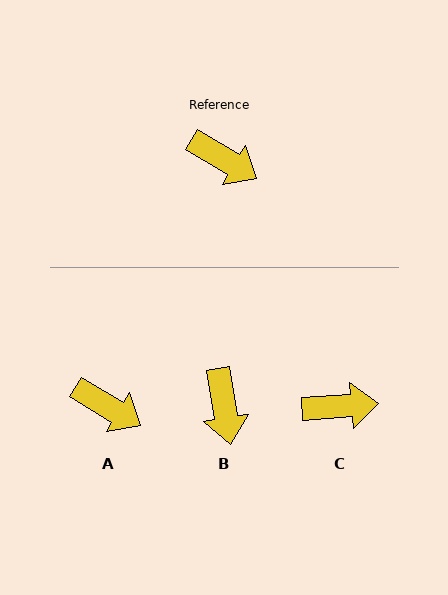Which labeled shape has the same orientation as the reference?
A.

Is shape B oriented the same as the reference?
No, it is off by about 50 degrees.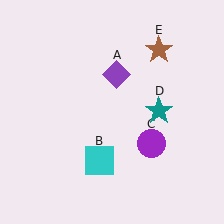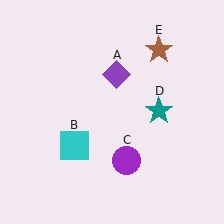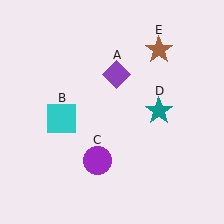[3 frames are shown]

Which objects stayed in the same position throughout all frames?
Purple diamond (object A) and teal star (object D) and brown star (object E) remained stationary.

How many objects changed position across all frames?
2 objects changed position: cyan square (object B), purple circle (object C).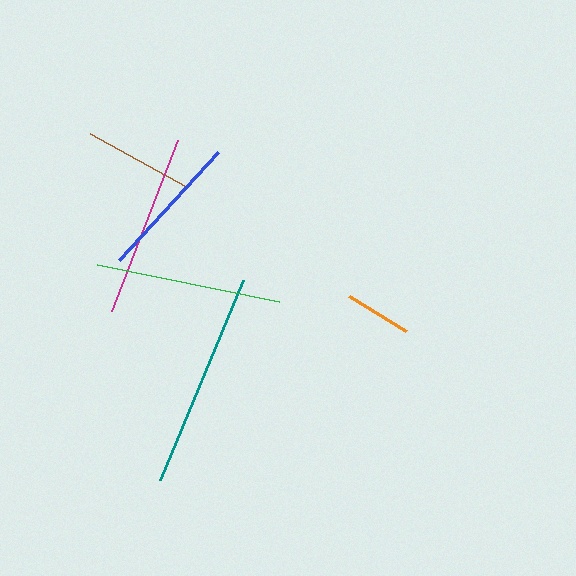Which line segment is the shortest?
The orange line is the shortest at approximately 67 pixels.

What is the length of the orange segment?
The orange segment is approximately 67 pixels long.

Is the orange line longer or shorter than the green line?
The green line is longer than the orange line.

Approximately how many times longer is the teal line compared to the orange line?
The teal line is approximately 3.3 times the length of the orange line.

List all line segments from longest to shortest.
From longest to shortest: teal, green, magenta, blue, brown, orange.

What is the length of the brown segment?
The brown segment is approximately 110 pixels long.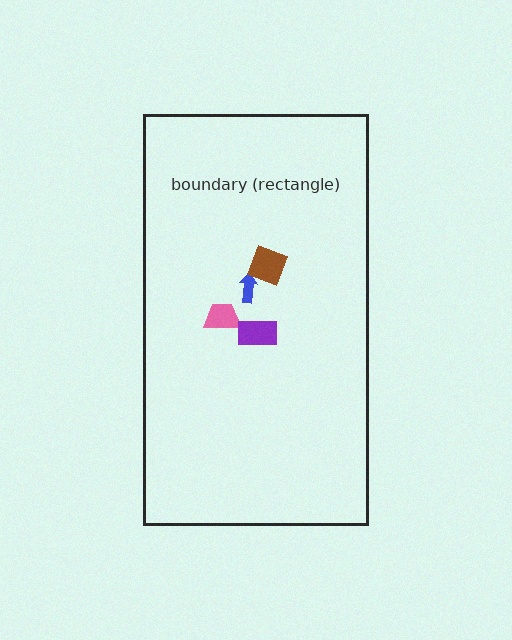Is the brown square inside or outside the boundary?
Inside.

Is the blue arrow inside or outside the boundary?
Inside.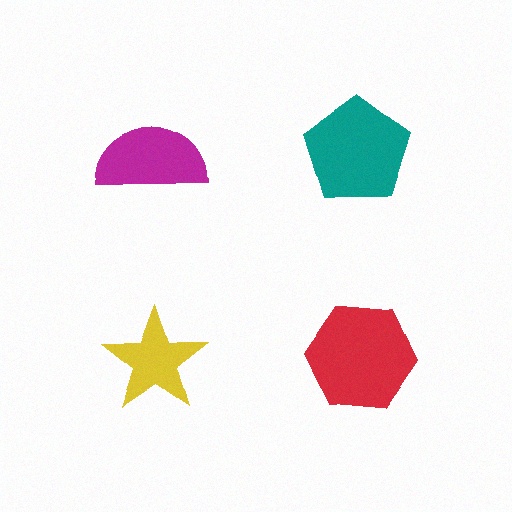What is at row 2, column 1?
A yellow star.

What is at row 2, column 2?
A red hexagon.